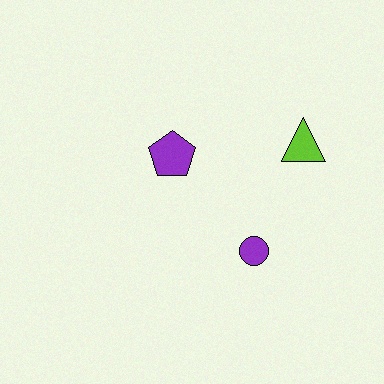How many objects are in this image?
There are 3 objects.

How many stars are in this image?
There are no stars.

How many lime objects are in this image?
There is 1 lime object.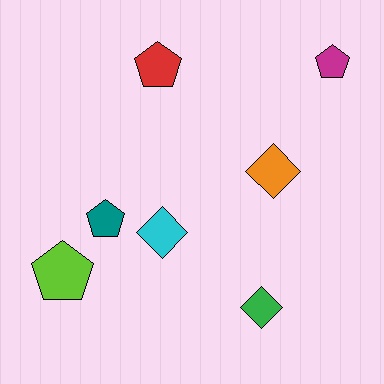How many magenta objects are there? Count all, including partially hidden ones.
There is 1 magenta object.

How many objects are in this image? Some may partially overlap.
There are 7 objects.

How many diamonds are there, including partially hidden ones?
There are 3 diamonds.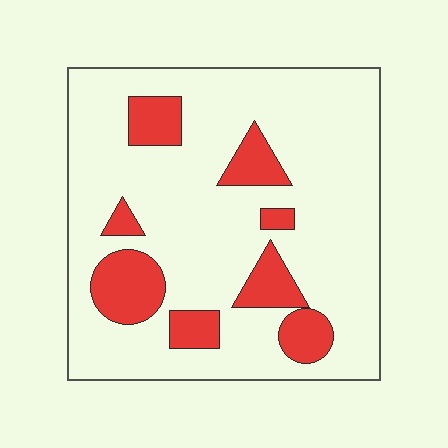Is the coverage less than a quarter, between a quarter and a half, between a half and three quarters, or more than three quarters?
Less than a quarter.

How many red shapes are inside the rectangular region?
8.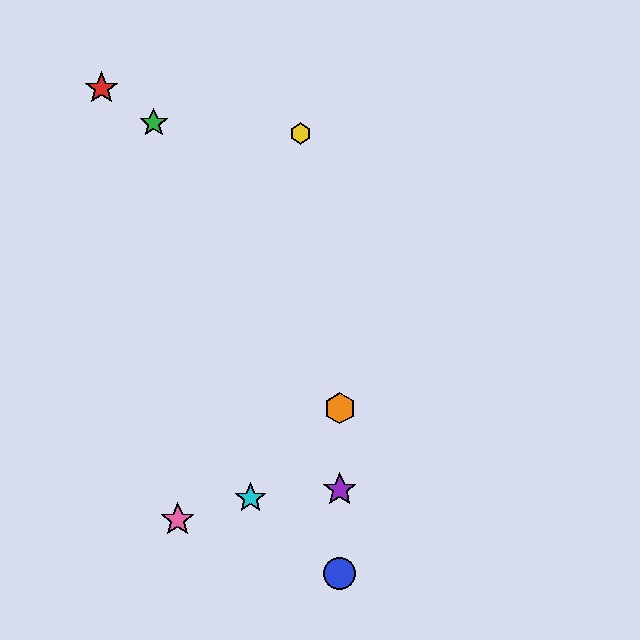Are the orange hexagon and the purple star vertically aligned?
Yes, both are at x≈340.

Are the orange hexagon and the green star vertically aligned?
No, the orange hexagon is at x≈340 and the green star is at x≈154.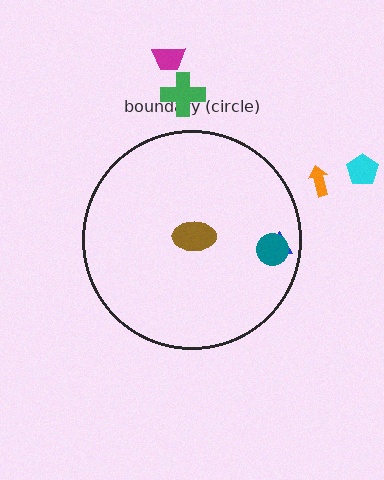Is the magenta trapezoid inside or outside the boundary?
Outside.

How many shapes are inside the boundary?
3 inside, 4 outside.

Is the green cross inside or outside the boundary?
Outside.